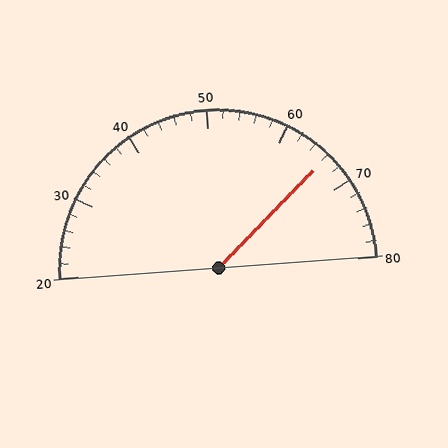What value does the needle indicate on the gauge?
The needle indicates approximately 66.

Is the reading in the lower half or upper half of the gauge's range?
The reading is in the upper half of the range (20 to 80).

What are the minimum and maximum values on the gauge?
The gauge ranges from 20 to 80.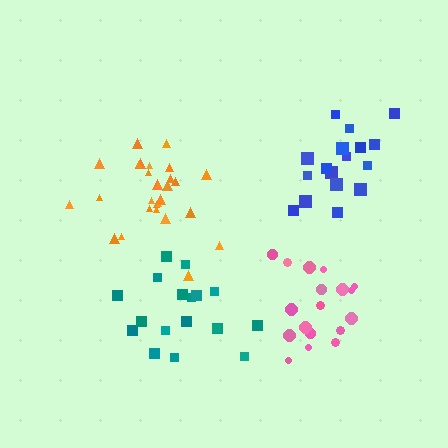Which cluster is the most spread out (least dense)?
Teal.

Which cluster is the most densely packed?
Orange.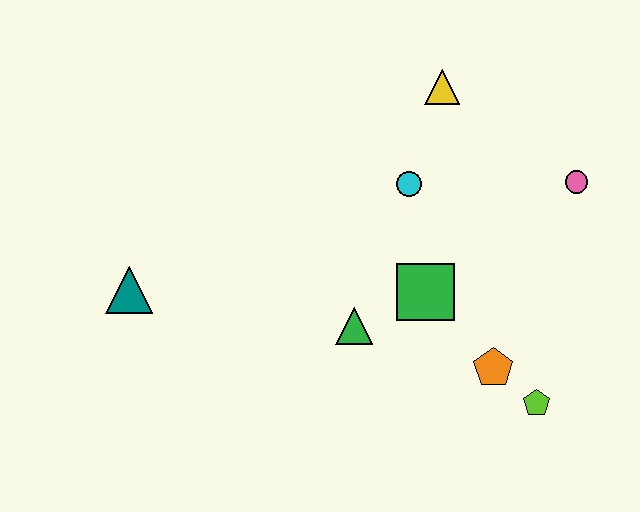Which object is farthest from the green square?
The teal triangle is farthest from the green square.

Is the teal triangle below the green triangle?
No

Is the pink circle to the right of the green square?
Yes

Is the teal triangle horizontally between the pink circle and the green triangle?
No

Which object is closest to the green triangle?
The green square is closest to the green triangle.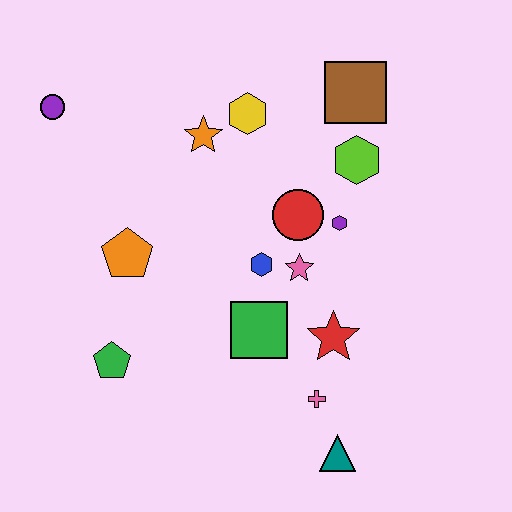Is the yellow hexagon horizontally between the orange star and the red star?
Yes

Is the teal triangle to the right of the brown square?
No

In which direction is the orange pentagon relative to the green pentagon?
The orange pentagon is above the green pentagon.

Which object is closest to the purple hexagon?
The red circle is closest to the purple hexagon.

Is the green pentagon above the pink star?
No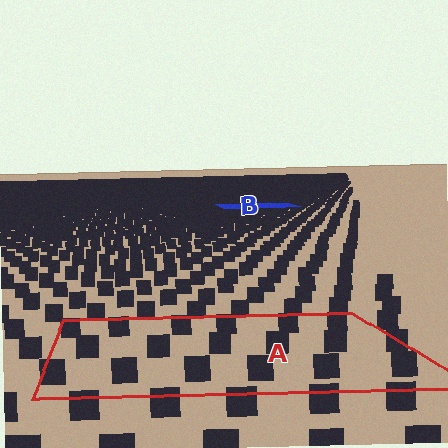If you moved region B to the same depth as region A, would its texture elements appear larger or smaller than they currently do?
They would appear larger. At a closer depth, the same texture elements are projected at a bigger on-screen size.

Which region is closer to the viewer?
Region A is closer. The texture elements there are larger and more spread out.